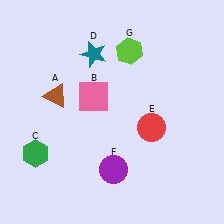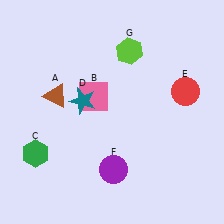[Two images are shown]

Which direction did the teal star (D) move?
The teal star (D) moved down.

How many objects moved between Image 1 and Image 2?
2 objects moved between the two images.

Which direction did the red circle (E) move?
The red circle (E) moved up.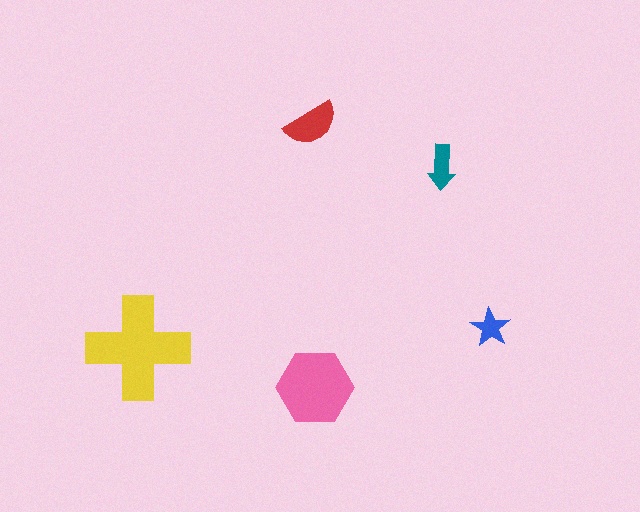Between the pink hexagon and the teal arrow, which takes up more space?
The pink hexagon.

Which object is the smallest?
The blue star.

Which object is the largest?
The yellow cross.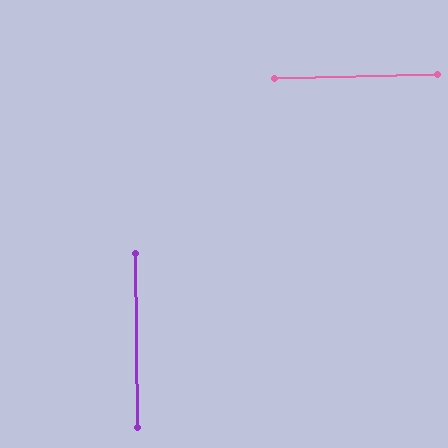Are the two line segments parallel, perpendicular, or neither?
Perpendicular — they meet at approximately 89°.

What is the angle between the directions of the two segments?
Approximately 89 degrees.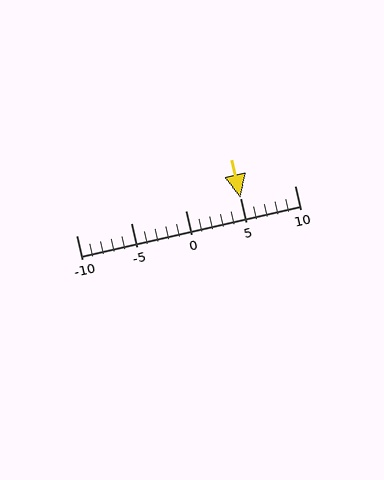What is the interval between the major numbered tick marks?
The major tick marks are spaced 5 units apart.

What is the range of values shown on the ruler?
The ruler shows values from -10 to 10.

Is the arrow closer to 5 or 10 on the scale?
The arrow is closer to 5.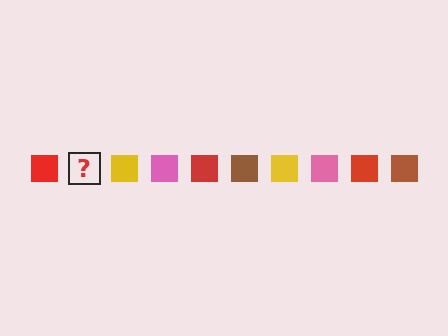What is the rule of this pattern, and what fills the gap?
The rule is that the pattern cycles through red, brown, yellow, pink squares. The gap should be filled with a brown square.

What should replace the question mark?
The question mark should be replaced with a brown square.